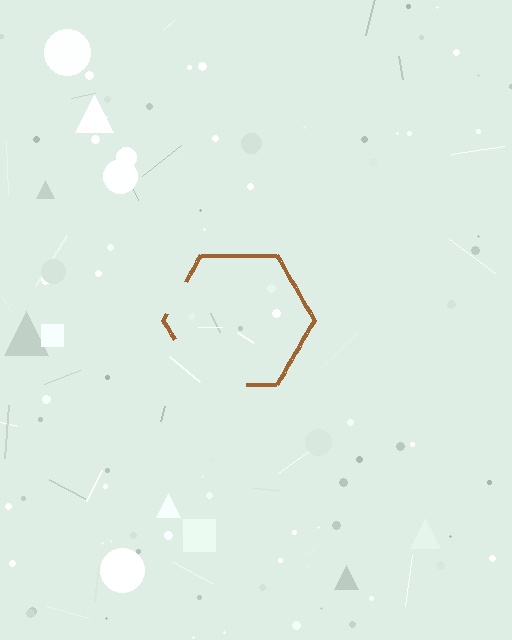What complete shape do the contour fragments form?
The contour fragments form a hexagon.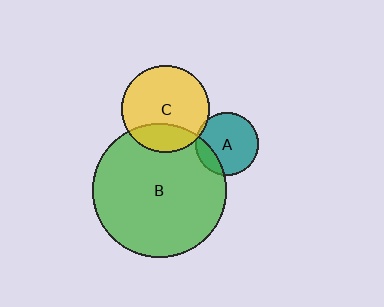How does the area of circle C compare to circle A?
Approximately 1.9 times.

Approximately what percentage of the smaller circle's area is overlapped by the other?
Approximately 5%.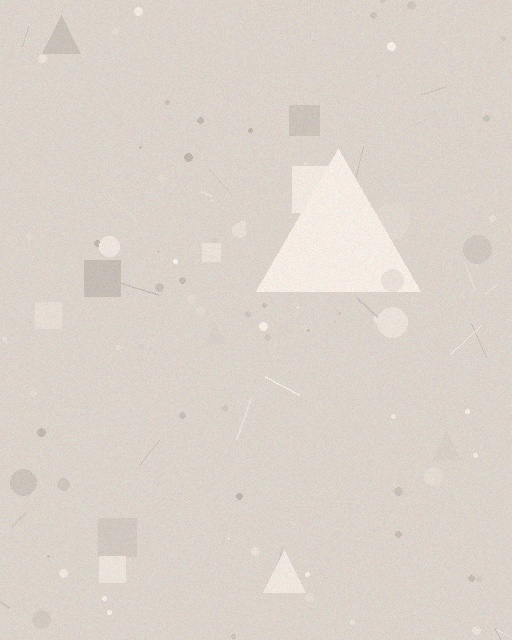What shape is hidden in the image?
A triangle is hidden in the image.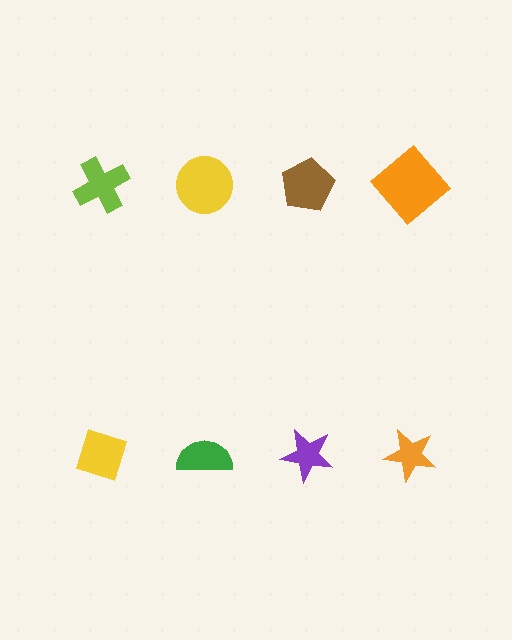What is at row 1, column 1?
A lime cross.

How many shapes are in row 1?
4 shapes.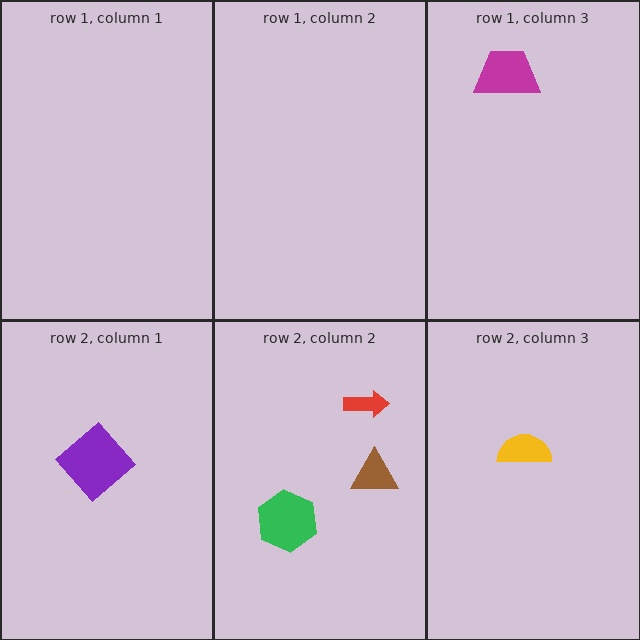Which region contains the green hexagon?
The row 2, column 2 region.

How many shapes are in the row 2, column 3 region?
1.